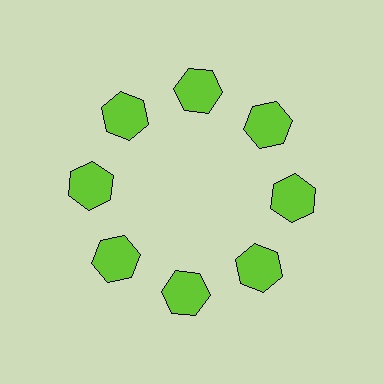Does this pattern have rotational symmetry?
Yes, this pattern has 8-fold rotational symmetry. It looks the same after rotating 45 degrees around the center.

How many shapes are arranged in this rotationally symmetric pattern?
There are 8 shapes, arranged in 8 groups of 1.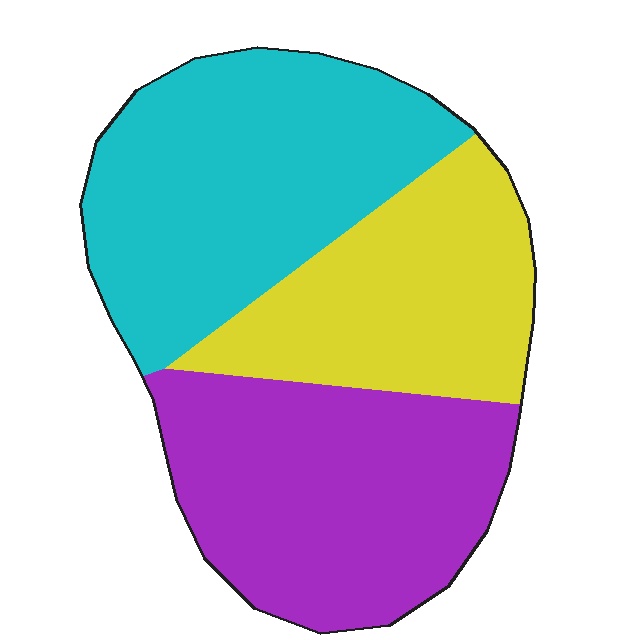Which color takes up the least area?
Yellow, at roughly 25%.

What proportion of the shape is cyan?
Cyan takes up about three eighths (3/8) of the shape.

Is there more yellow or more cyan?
Cyan.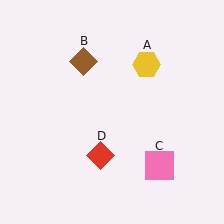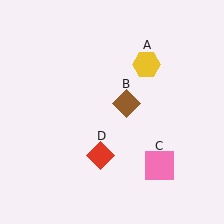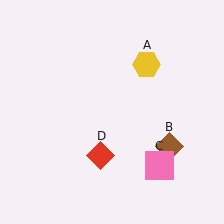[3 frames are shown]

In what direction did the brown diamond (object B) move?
The brown diamond (object B) moved down and to the right.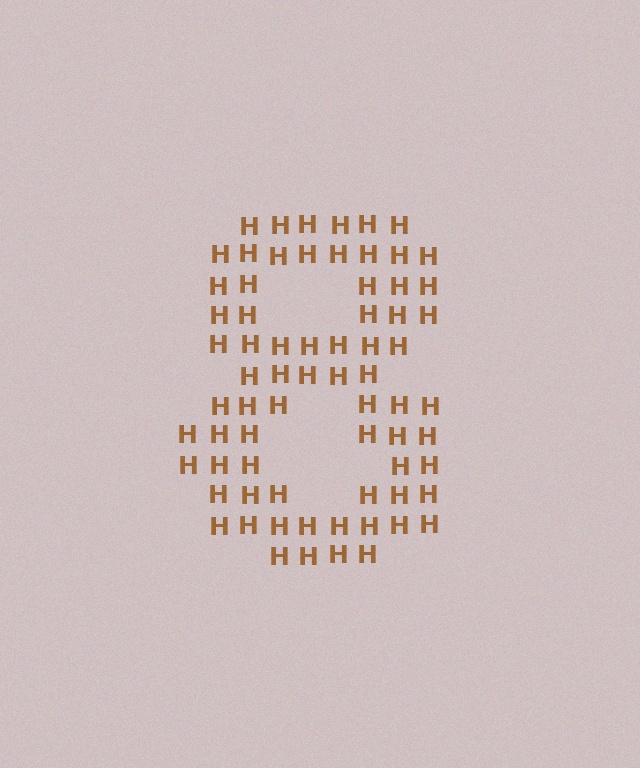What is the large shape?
The large shape is the digit 8.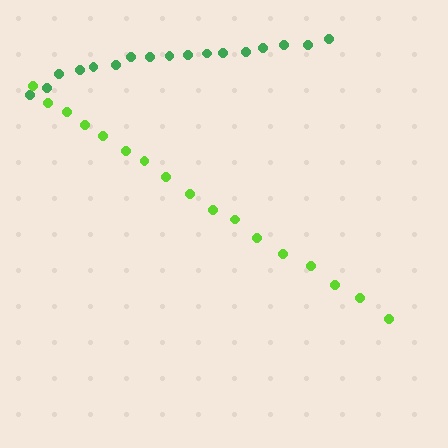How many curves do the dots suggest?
There are 2 distinct paths.